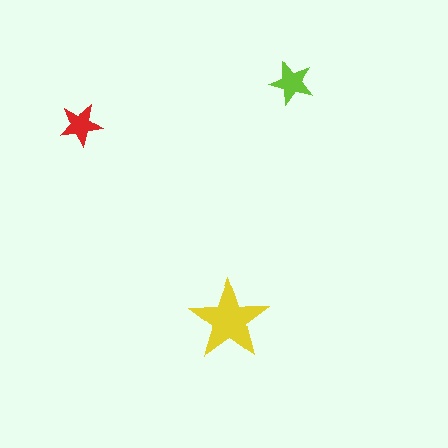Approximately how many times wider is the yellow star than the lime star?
About 2 times wider.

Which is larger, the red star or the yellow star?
The yellow one.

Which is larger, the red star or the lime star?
The lime one.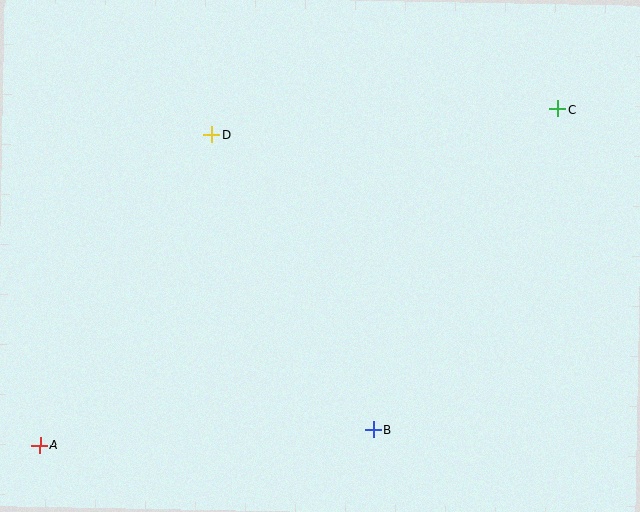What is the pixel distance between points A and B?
The distance between A and B is 334 pixels.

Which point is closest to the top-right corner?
Point C is closest to the top-right corner.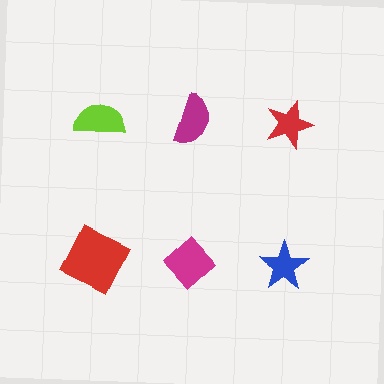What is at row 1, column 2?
A magenta semicircle.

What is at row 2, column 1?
A red square.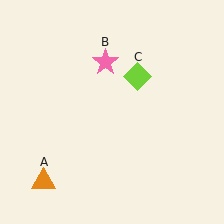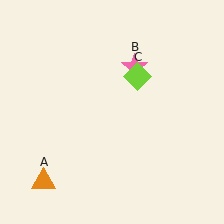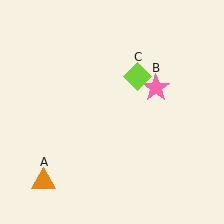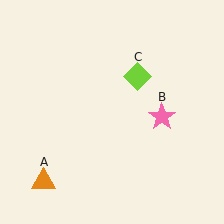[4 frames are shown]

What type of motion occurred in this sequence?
The pink star (object B) rotated clockwise around the center of the scene.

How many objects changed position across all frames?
1 object changed position: pink star (object B).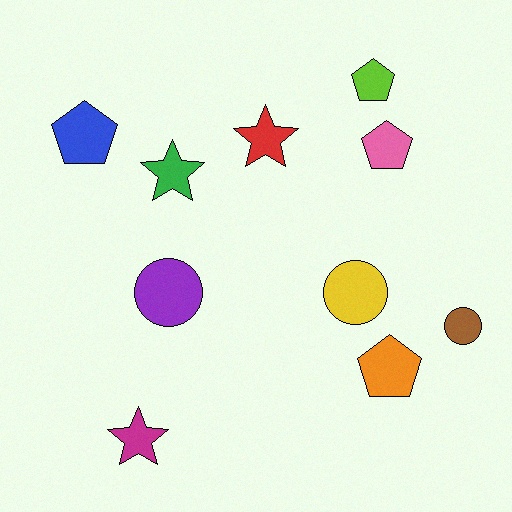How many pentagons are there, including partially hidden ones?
There are 4 pentagons.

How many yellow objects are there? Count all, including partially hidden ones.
There is 1 yellow object.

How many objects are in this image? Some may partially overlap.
There are 10 objects.